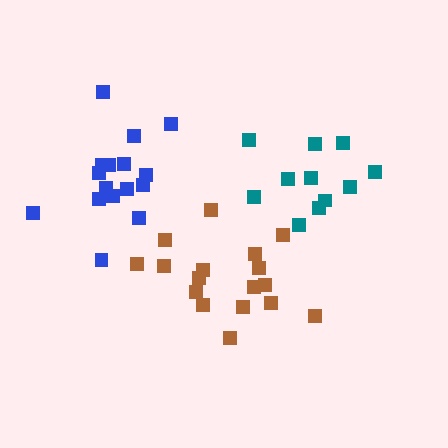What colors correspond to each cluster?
The clusters are colored: teal, blue, brown.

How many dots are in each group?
Group 1: 11 dots, Group 2: 16 dots, Group 3: 17 dots (44 total).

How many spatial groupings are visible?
There are 3 spatial groupings.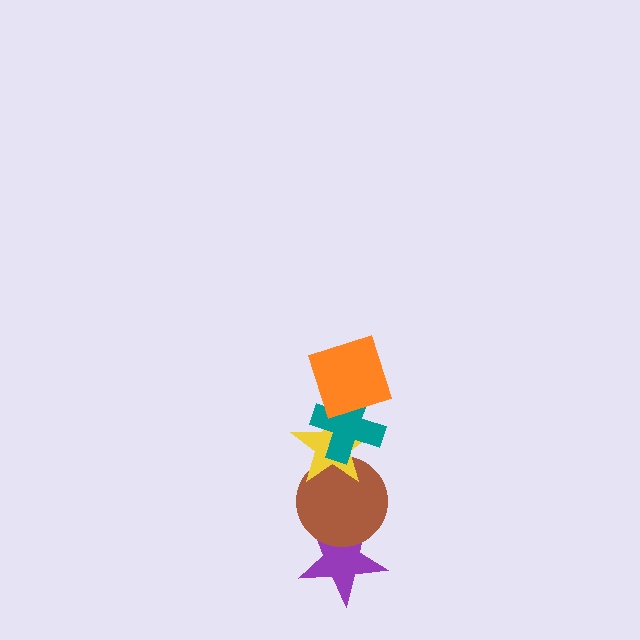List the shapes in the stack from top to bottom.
From top to bottom: the orange square, the teal cross, the yellow star, the brown circle, the purple star.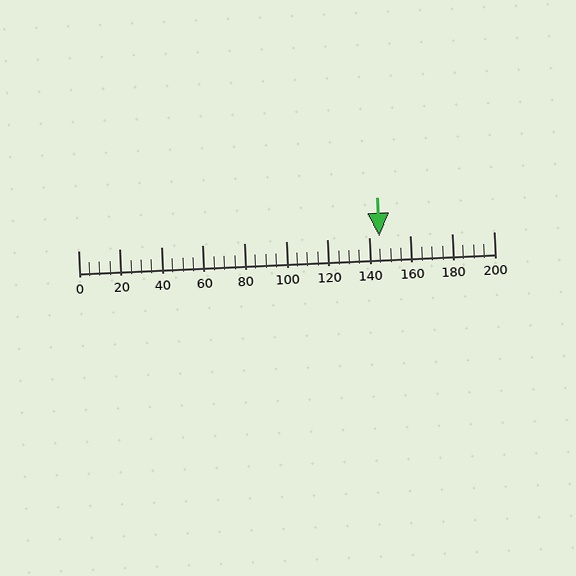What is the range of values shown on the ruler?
The ruler shows values from 0 to 200.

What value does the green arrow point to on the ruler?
The green arrow points to approximately 145.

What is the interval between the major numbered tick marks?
The major tick marks are spaced 20 units apart.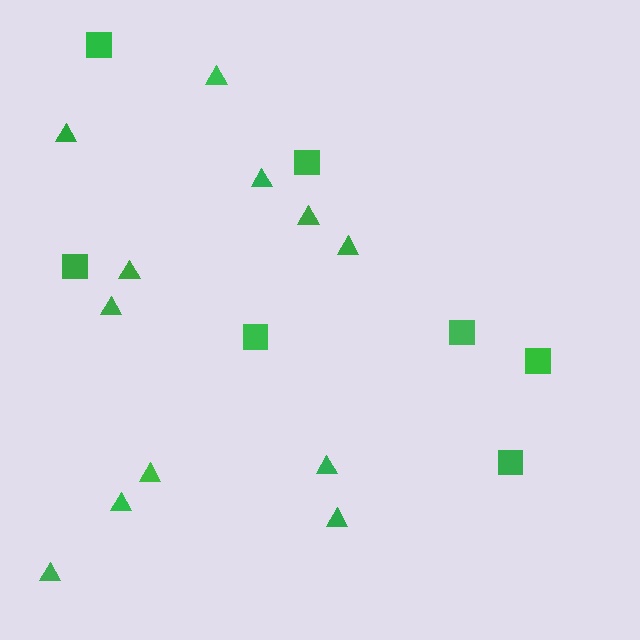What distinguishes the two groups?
There are 2 groups: one group of triangles (12) and one group of squares (7).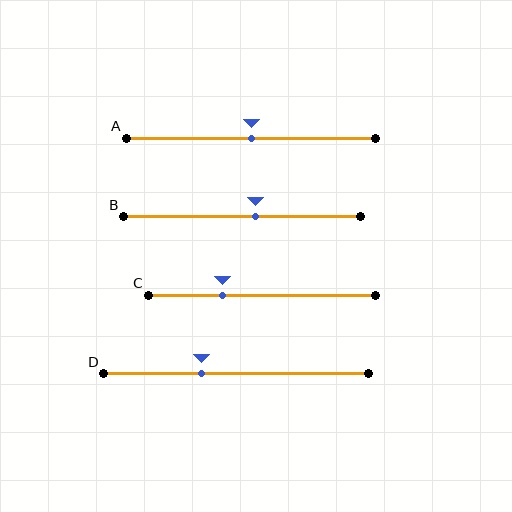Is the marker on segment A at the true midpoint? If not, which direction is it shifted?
Yes, the marker on segment A is at the true midpoint.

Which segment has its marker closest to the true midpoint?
Segment A has its marker closest to the true midpoint.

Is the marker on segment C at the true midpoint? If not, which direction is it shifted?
No, the marker on segment C is shifted to the left by about 17% of the segment length.